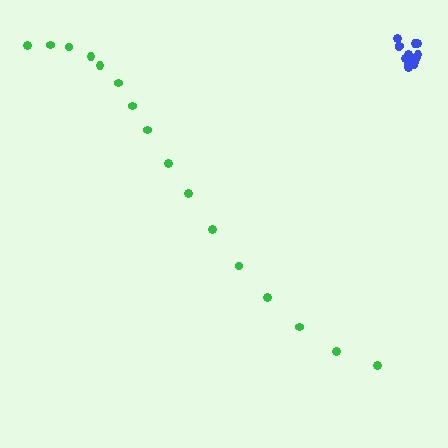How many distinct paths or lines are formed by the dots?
There are 2 distinct paths.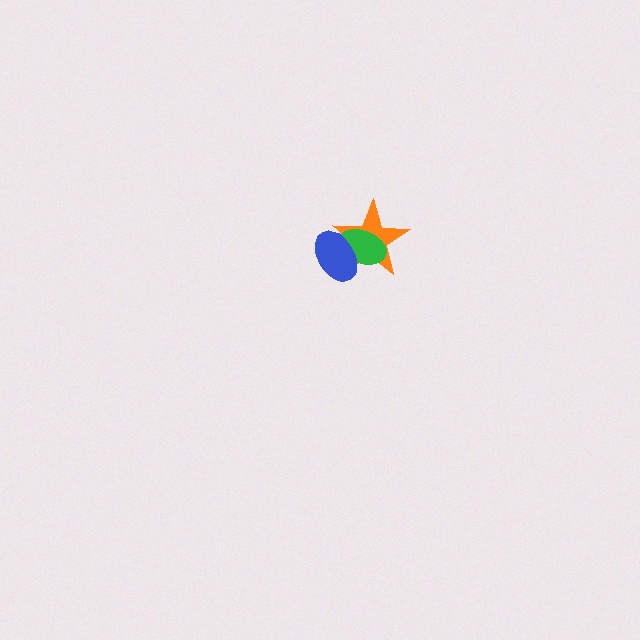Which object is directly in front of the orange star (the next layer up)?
The green ellipse is directly in front of the orange star.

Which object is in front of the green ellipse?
The blue ellipse is in front of the green ellipse.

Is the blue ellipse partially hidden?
No, no other shape covers it.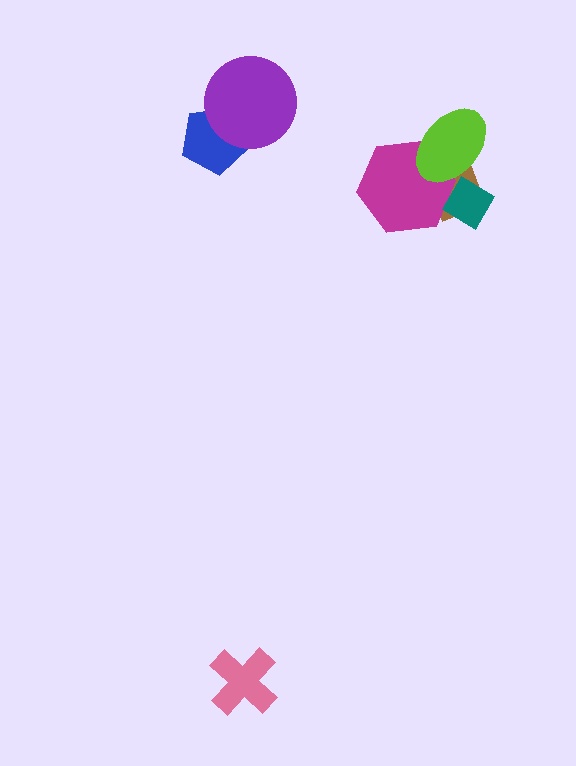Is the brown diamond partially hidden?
Yes, it is partially covered by another shape.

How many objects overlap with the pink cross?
0 objects overlap with the pink cross.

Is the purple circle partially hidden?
No, no other shape covers it.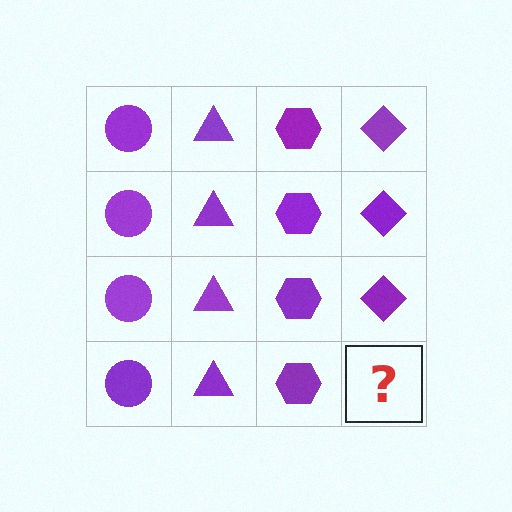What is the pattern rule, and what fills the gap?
The rule is that each column has a consistent shape. The gap should be filled with a purple diamond.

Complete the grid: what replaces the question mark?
The question mark should be replaced with a purple diamond.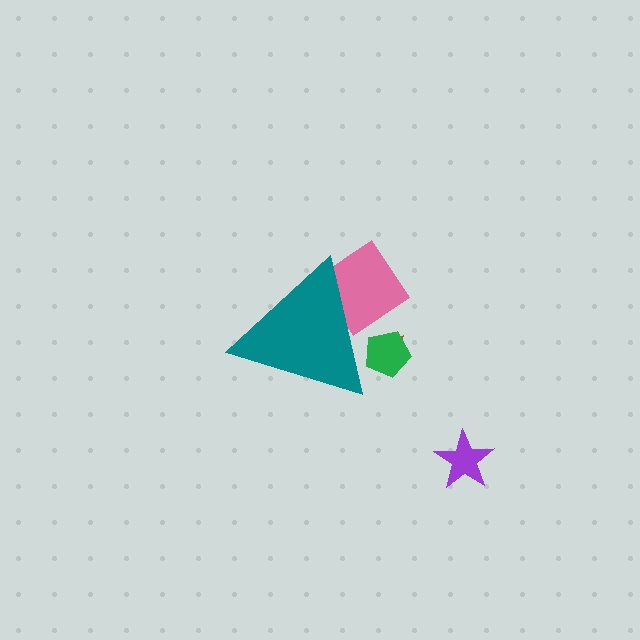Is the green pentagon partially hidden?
Yes, the green pentagon is partially hidden behind the teal triangle.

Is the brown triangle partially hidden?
Yes, the brown triangle is partially hidden behind the teal triangle.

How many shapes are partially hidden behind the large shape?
3 shapes are partially hidden.